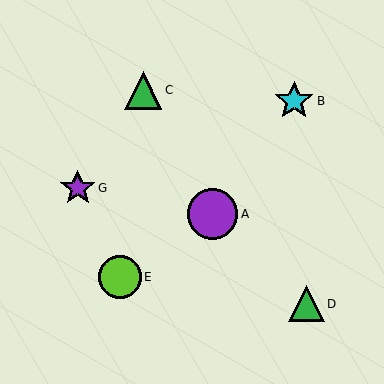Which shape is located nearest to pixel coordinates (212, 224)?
The purple circle (labeled A) at (212, 214) is nearest to that location.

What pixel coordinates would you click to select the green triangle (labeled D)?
Click at (306, 304) to select the green triangle D.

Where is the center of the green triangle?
The center of the green triangle is at (306, 304).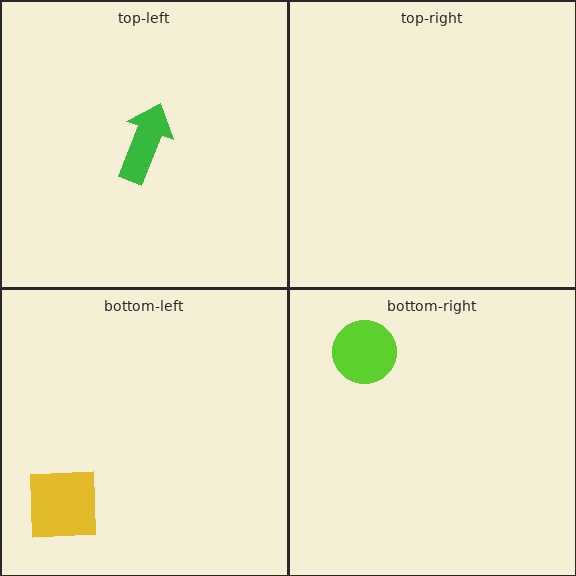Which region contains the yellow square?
The bottom-left region.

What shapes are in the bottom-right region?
The lime circle.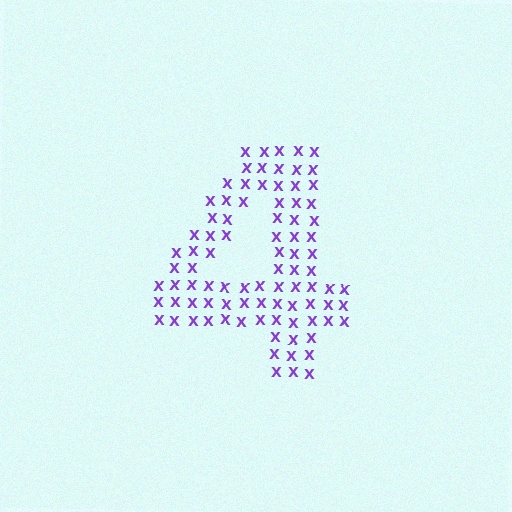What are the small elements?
The small elements are letter X's.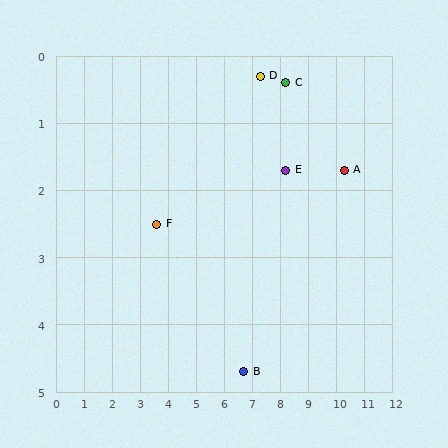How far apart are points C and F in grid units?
Points C and F are about 5.1 grid units apart.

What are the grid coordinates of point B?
Point B is at approximately (6.7, 4.7).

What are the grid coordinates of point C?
Point C is at approximately (8.2, 0.4).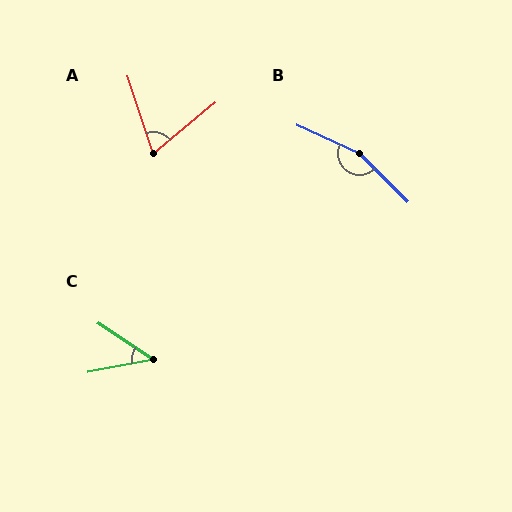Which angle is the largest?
B, at approximately 159 degrees.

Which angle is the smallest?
C, at approximately 45 degrees.